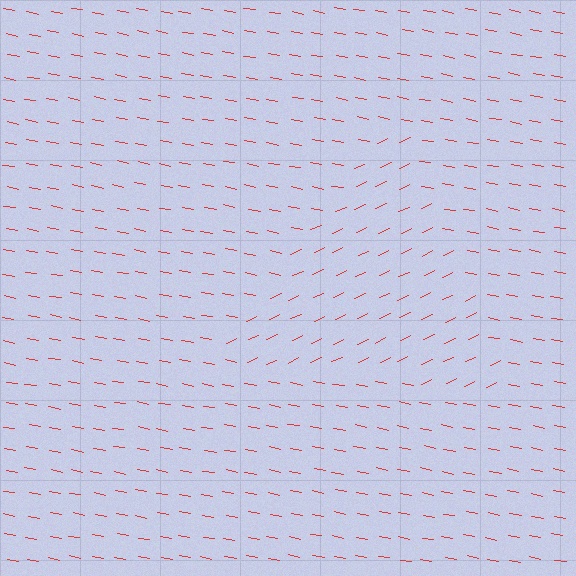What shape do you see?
I see a triangle.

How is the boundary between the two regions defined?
The boundary is defined purely by a change in line orientation (approximately 36 degrees difference). All lines are the same color and thickness.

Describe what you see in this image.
The image is filled with small red line segments. A triangle region in the image has lines oriented differently from the surrounding lines, creating a visible texture boundary.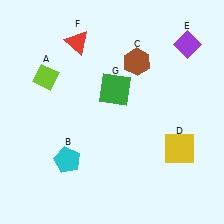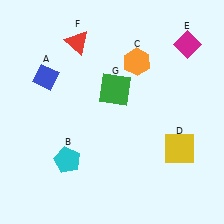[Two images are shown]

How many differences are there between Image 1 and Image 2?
There are 3 differences between the two images.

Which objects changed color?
A changed from lime to blue. C changed from brown to orange. E changed from purple to magenta.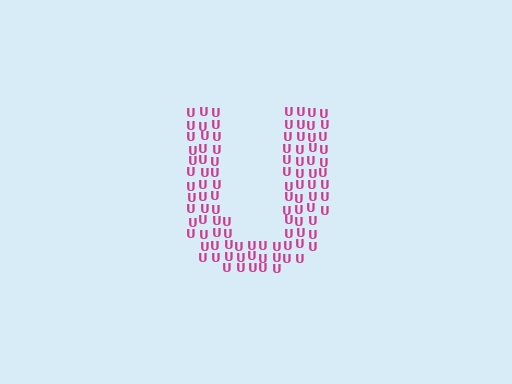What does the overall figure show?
The overall figure shows the letter U.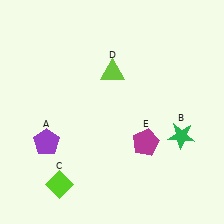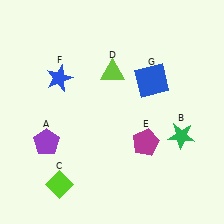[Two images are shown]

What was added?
A blue star (F), a blue square (G) were added in Image 2.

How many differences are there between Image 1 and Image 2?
There are 2 differences between the two images.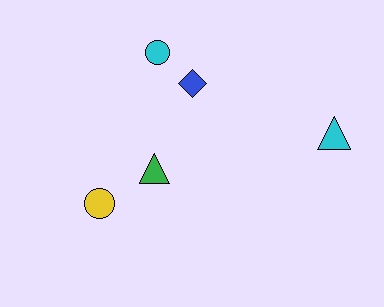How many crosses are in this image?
There are no crosses.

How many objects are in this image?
There are 5 objects.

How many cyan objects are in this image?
There are 2 cyan objects.